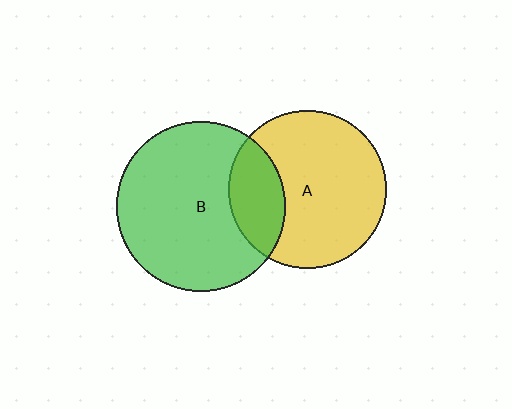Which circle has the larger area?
Circle B (green).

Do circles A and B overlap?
Yes.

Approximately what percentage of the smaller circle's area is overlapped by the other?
Approximately 25%.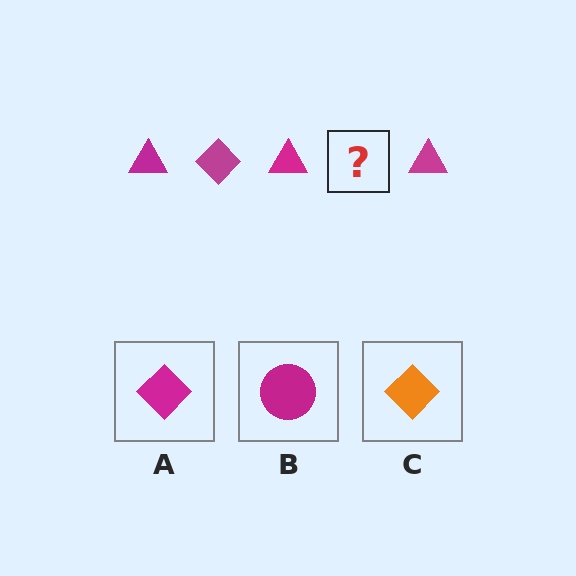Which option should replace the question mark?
Option A.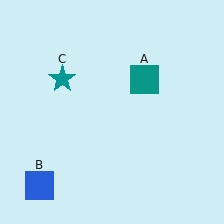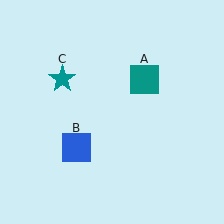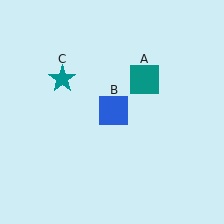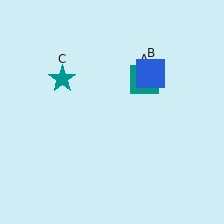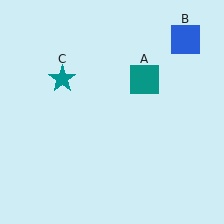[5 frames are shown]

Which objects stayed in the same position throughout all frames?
Teal square (object A) and teal star (object C) remained stationary.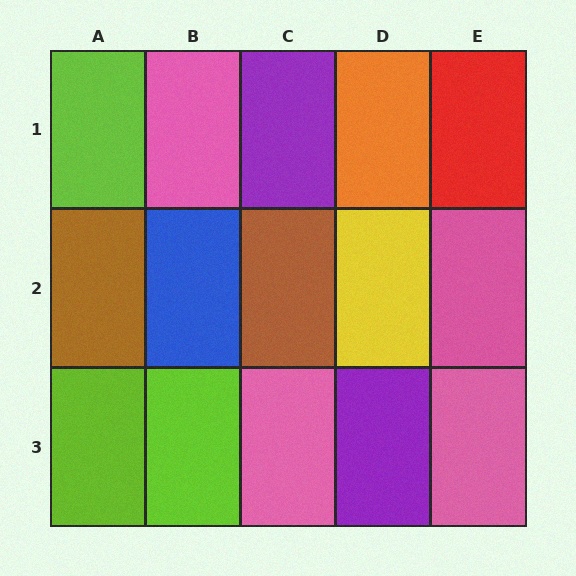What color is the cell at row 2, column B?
Blue.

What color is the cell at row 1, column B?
Pink.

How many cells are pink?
4 cells are pink.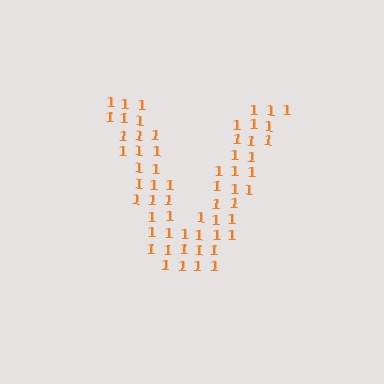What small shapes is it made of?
It is made of small digit 1's.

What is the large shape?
The large shape is the letter V.